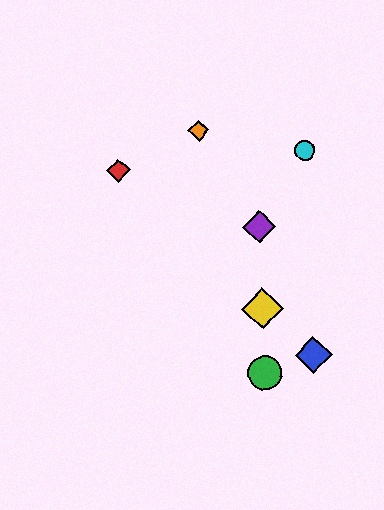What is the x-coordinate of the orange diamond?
The orange diamond is at x≈199.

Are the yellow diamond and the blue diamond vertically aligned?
No, the yellow diamond is at x≈262 and the blue diamond is at x≈314.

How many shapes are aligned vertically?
3 shapes (the green circle, the yellow diamond, the purple diamond) are aligned vertically.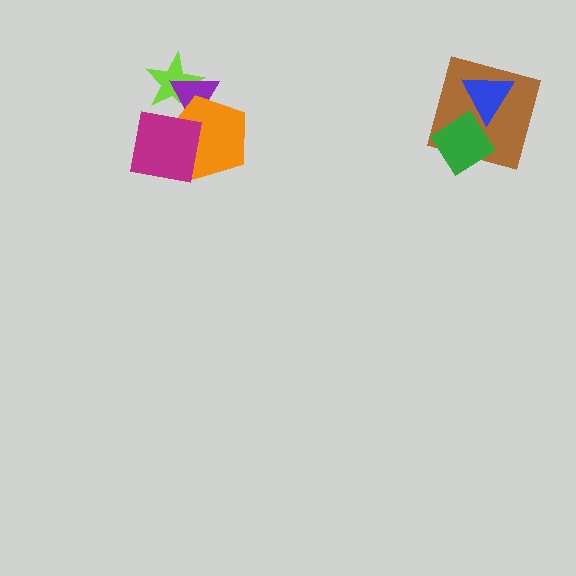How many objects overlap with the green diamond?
2 objects overlap with the green diamond.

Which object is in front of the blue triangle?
The green diamond is in front of the blue triangle.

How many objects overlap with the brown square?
2 objects overlap with the brown square.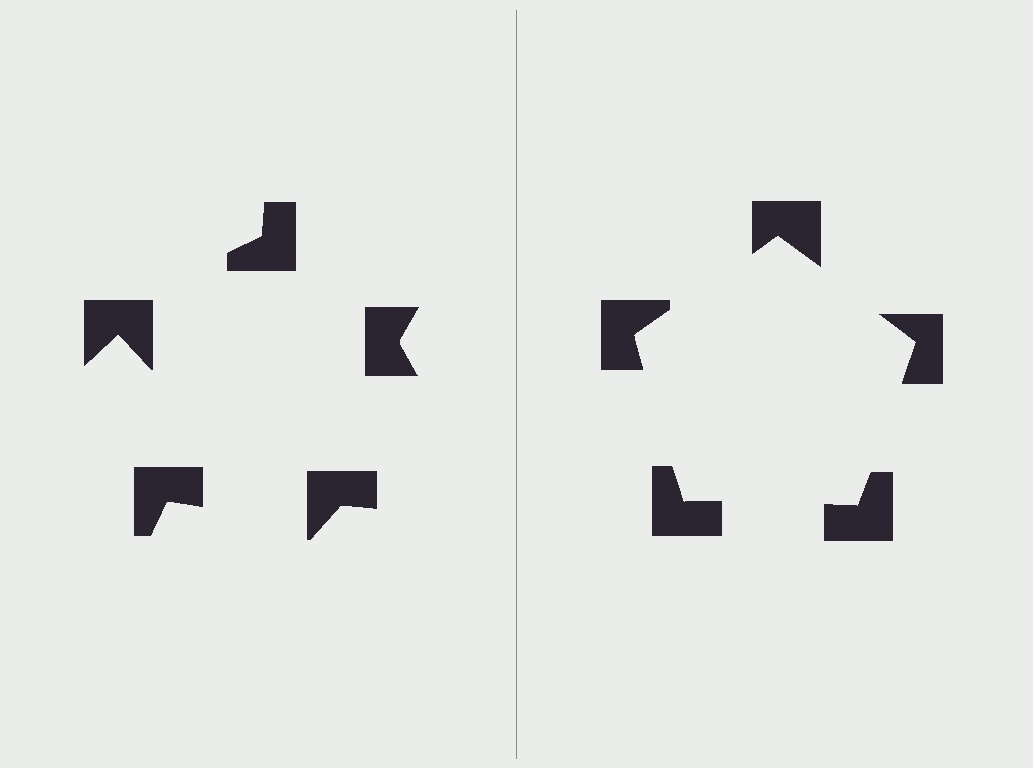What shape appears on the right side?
An illusory pentagon.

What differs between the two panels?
The notched squares are positioned identically on both sides; only the wedge orientations differ. On the right they align to a pentagon; on the left they are misaligned.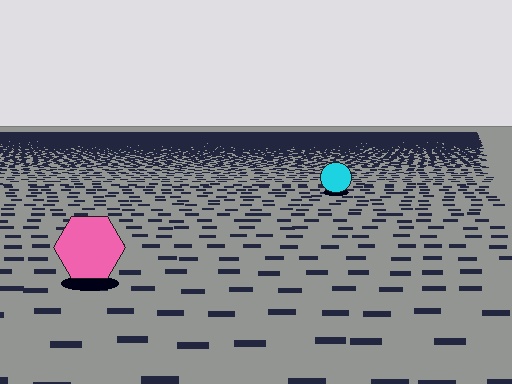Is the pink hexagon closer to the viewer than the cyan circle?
Yes. The pink hexagon is closer — you can tell from the texture gradient: the ground texture is coarser near it.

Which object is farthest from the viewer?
The cyan circle is farthest from the viewer. It appears smaller and the ground texture around it is denser.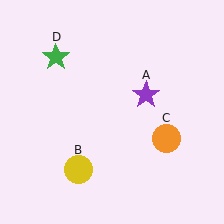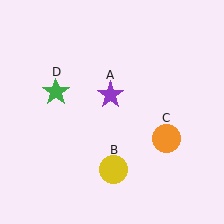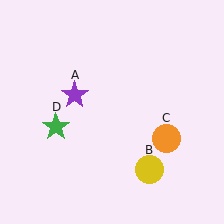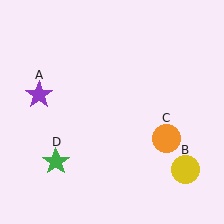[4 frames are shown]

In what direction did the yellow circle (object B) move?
The yellow circle (object B) moved right.